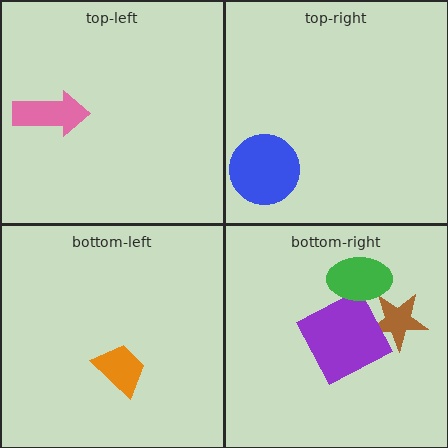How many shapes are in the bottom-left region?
1.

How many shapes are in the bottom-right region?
3.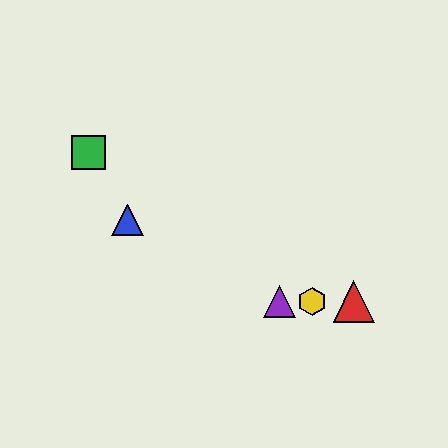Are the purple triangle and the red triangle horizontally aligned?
Yes, both are at y≈301.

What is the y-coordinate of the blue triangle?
The blue triangle is at y≈220.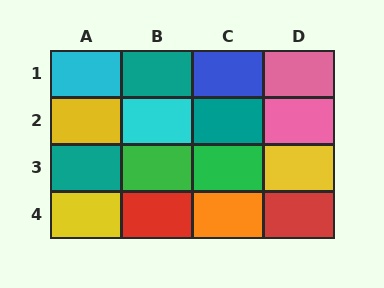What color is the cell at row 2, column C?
Teal.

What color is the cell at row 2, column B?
Cyan.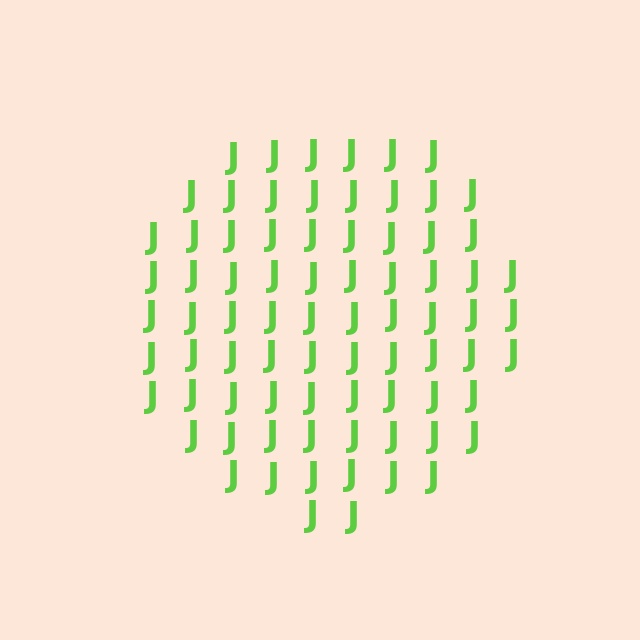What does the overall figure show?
The overall figure shows a circle.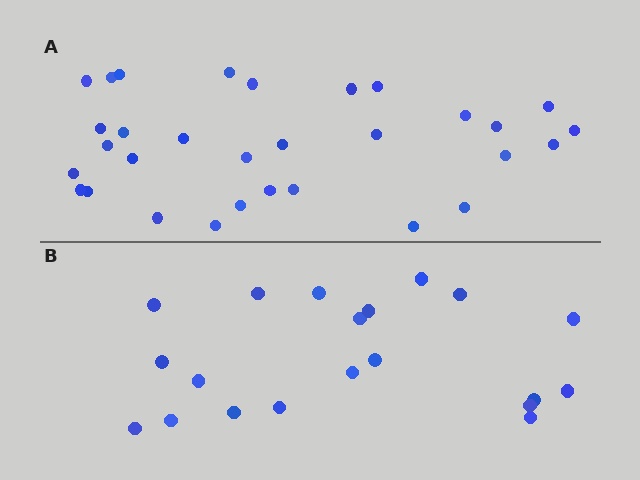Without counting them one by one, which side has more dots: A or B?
Region A (the top region) has more dots.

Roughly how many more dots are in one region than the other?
Region A has roughly 12 or so more dots than region B.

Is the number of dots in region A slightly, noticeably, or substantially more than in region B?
Region A has substantially more. The ratio is roughly 1.6 to 1.